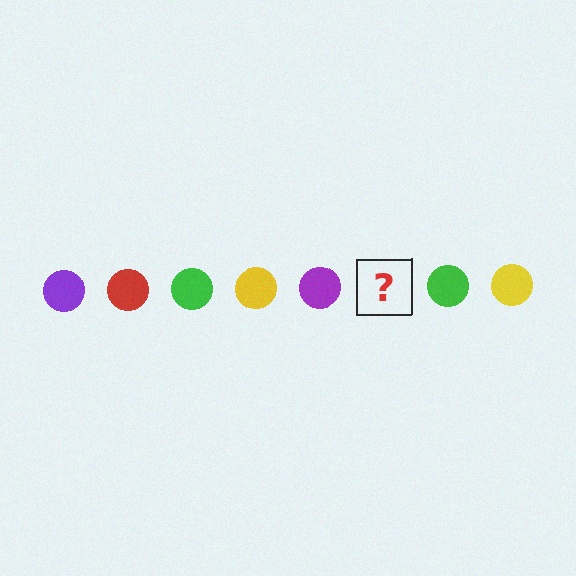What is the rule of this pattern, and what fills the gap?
The rule is that the pattern cycles through purple, red, green, yellow circles. The gap should be filled with a red circle.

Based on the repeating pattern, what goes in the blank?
The blank should be a red circle.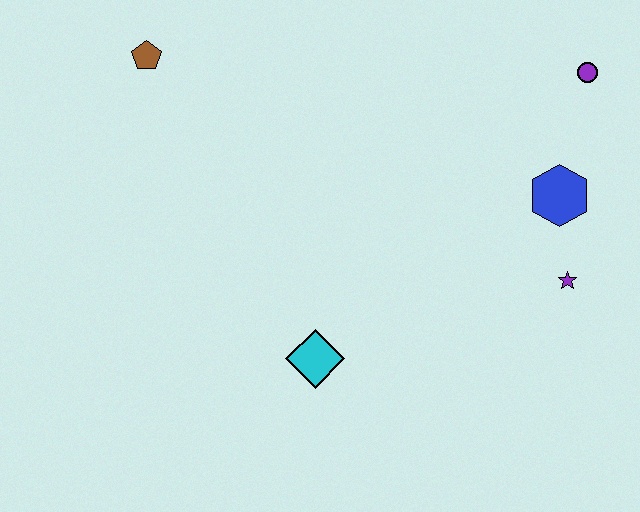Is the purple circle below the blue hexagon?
No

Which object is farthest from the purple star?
The brown pentagon is farthest from the purple star.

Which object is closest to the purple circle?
The blue hexagon is closest to the purple circle.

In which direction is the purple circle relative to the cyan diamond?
The purple circle is above the cyan diamond.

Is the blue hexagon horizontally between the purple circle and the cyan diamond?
Yes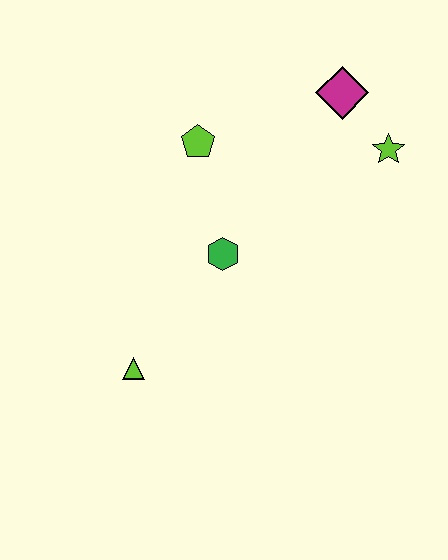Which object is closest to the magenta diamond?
The lime star is closest to the magenta diamond.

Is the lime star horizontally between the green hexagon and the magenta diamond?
No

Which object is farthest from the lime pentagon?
The lime triangle is farthest from the lime pentagon.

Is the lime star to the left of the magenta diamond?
No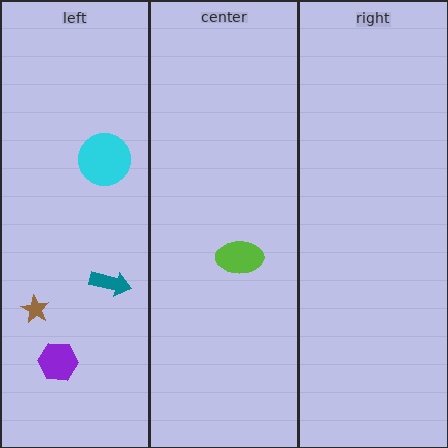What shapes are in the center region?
The lime ellipse.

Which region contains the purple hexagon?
The left region.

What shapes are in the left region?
The purple hexagon, the teal arrow, the brown star, the cyan circle.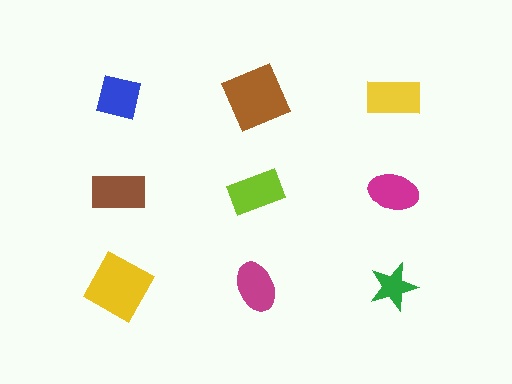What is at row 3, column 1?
A yellow square.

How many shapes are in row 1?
3 shapes.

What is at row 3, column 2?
A magenta ellipse.